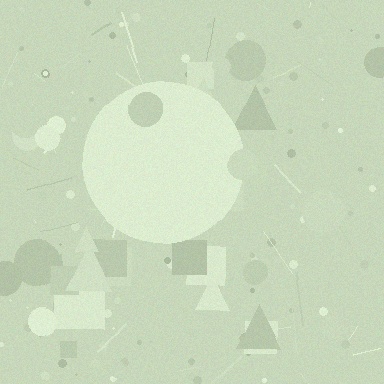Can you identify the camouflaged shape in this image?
The camouflaged shape is a circle.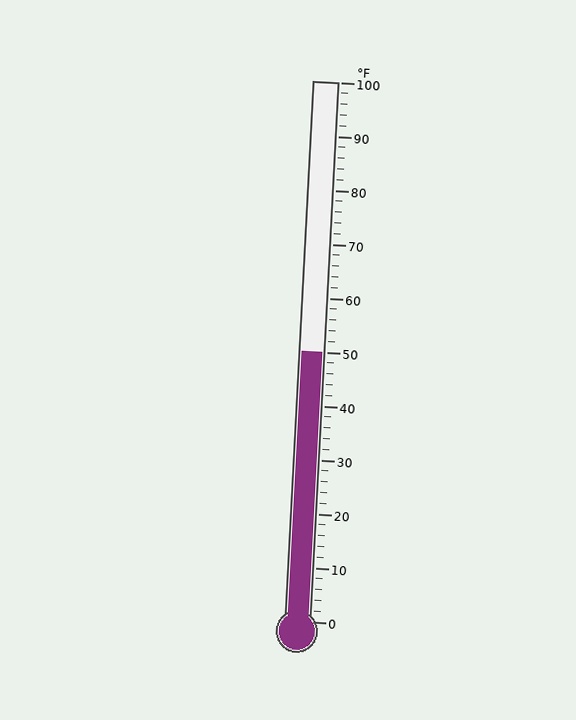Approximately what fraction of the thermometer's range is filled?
The thermometer is filled to approximately 50% of its range.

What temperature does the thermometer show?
The thermometer shows approximately 50°F.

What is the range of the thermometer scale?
The thermometer scale ranges from 0°F to 100°F.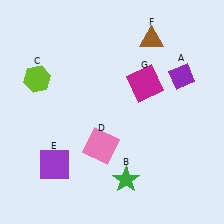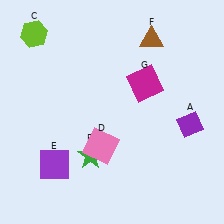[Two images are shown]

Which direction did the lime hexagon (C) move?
The lime hexagon (C) moved up.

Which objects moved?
The objects that moved are: the purple diamond (A), the green star (B), the lime hexagon (C).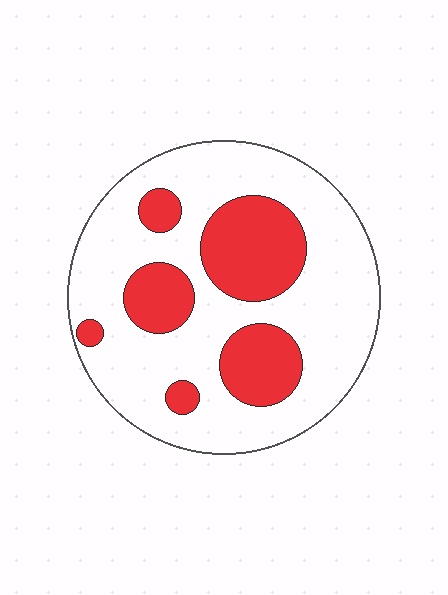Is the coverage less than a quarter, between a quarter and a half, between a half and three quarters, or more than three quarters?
Between a quarter and a half.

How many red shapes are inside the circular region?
6.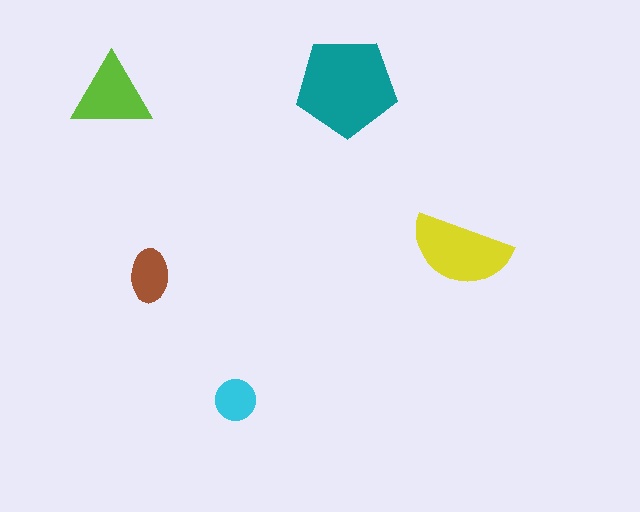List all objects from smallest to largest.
The cyan circle, the brown ellipse, the lime triangle, the yellow semicircle, the teal pentagon.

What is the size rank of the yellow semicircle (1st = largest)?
2nd.